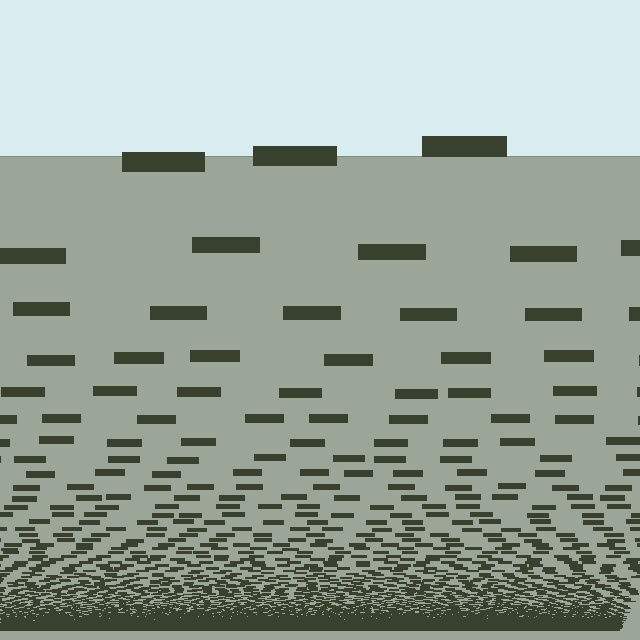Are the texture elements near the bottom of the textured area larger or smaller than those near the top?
Smaller. The gradient is inverted — elements near the bottom are smaller and denser.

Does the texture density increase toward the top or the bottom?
Density increases toward the bottom.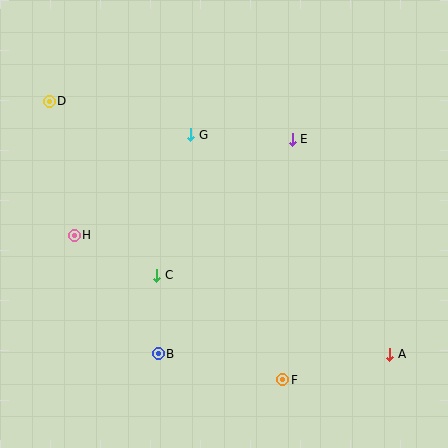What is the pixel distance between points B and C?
The distance between B and C is 79 pixels.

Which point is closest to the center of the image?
Point C at (157, 275) is closest to the center.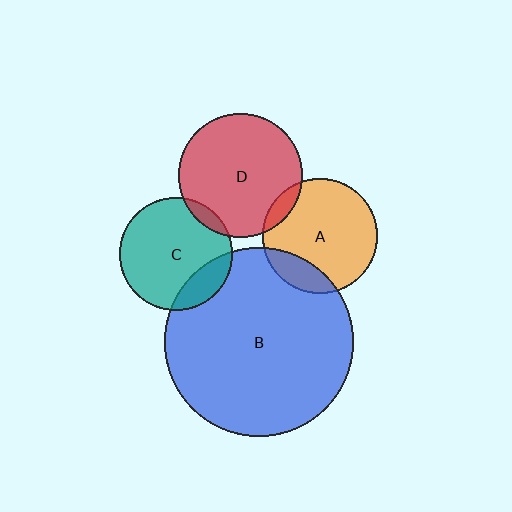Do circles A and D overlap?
Yes.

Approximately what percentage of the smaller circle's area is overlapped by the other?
Approximately 10%.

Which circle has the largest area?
Circle B (blue).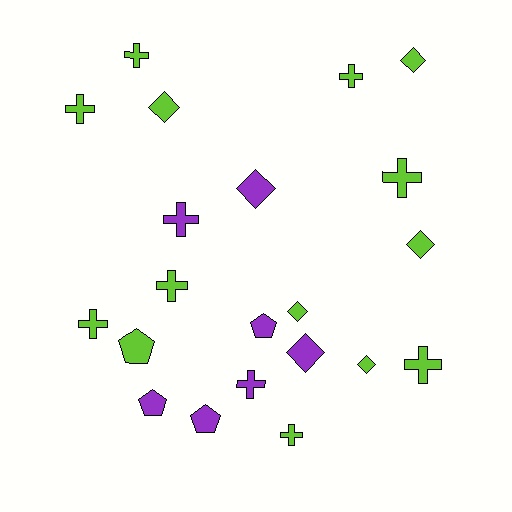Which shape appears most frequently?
Cross, with 10 objects.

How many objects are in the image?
There are 21 objects.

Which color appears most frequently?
Lime, with 14 objects.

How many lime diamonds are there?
There are 5 lime diamonds.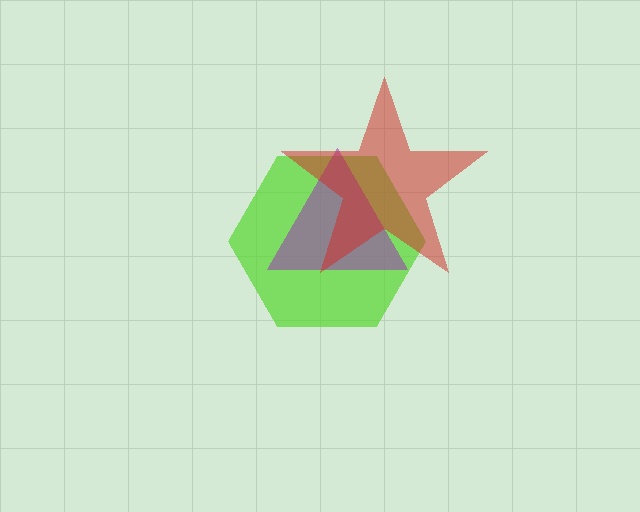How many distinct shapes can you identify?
There are 3 distinct shapes: a lime hexagon, a purple triangle, a red star.